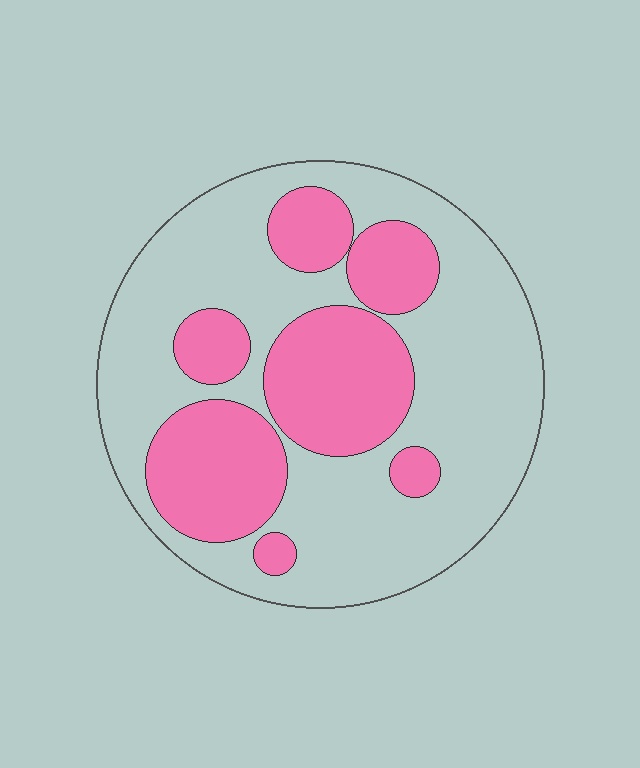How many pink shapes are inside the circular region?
7.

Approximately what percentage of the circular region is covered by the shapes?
Approximately 35%.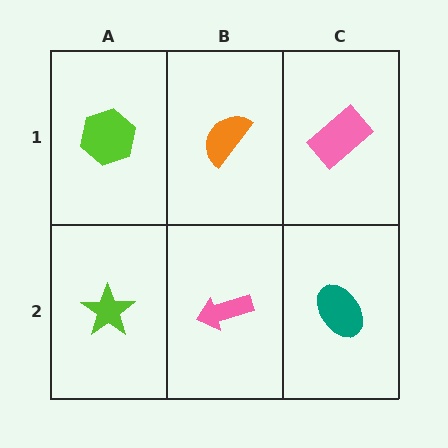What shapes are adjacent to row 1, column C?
A teal ellipse (row 2, column C), an orange semicircle (row 1, column B).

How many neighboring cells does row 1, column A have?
2.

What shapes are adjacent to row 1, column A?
A lime star (row 2, column A), an orange semicircle (row 1, column B).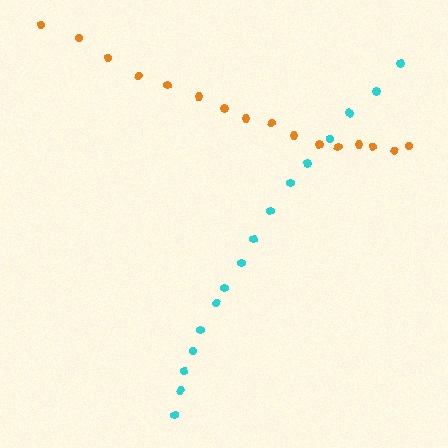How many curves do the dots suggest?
There are 2 distinct paths.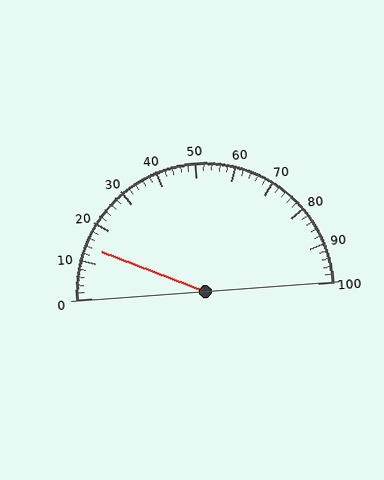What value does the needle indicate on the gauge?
The needle indicates approximately 14.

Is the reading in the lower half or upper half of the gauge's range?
The reading is in the lower half of the range (0 to 100).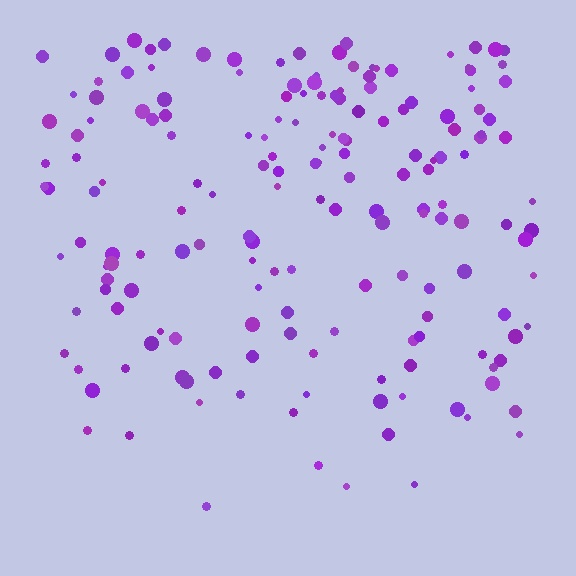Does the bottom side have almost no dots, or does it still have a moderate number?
Still a moderate number, just noticeably fewer than the top.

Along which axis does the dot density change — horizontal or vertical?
Vertical.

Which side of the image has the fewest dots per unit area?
The bottom.